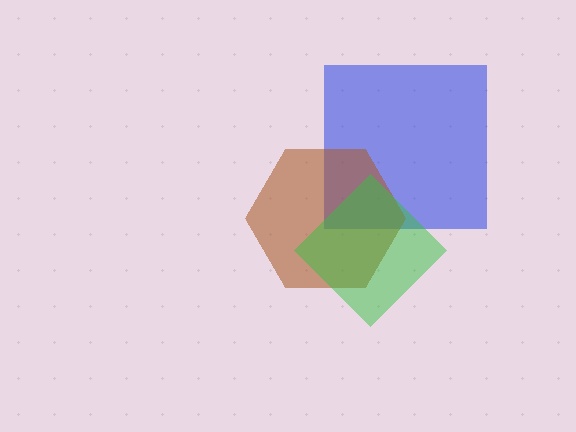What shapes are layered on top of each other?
The layered shapes are: a blue square, a brown hexagon, a green diamond.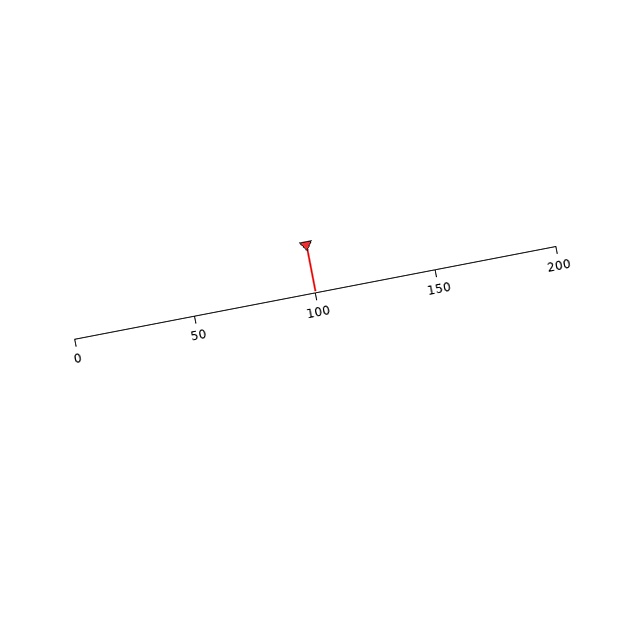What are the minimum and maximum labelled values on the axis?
The axis runs from 0 to 200.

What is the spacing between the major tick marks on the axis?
The major ticks are spaced 50 apart.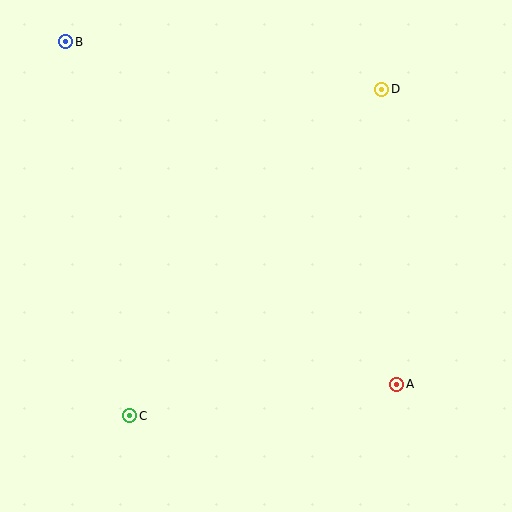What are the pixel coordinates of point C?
Point C is at (130, 416).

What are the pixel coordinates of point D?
Point D is at (382, 89).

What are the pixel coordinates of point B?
Point B is at (66, 42).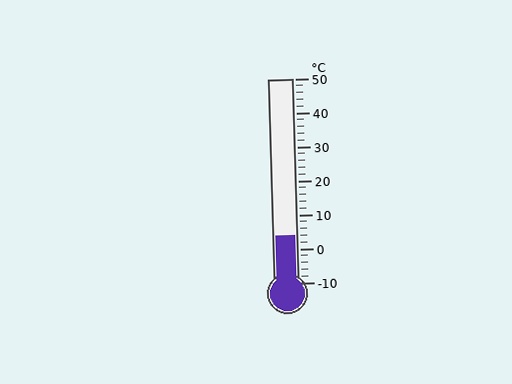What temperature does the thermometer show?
The thermometer shows approximately 4°C.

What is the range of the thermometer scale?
The thermometer scale ranges from -10°C to 50°C.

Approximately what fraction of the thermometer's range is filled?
The thermometer is filled to approximately 25% of its range.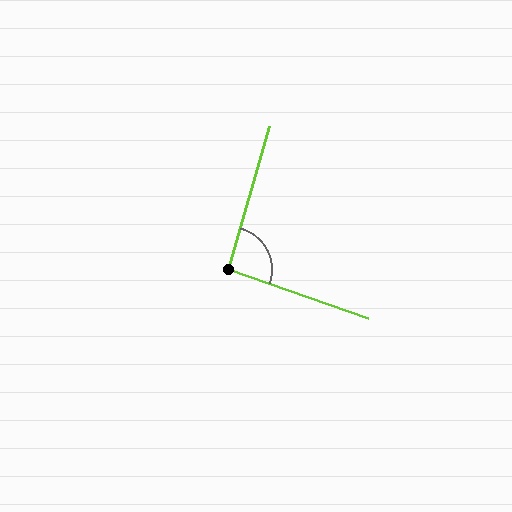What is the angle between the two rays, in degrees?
Approximately 94 degrees.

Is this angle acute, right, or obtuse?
It is approximately a right angle.